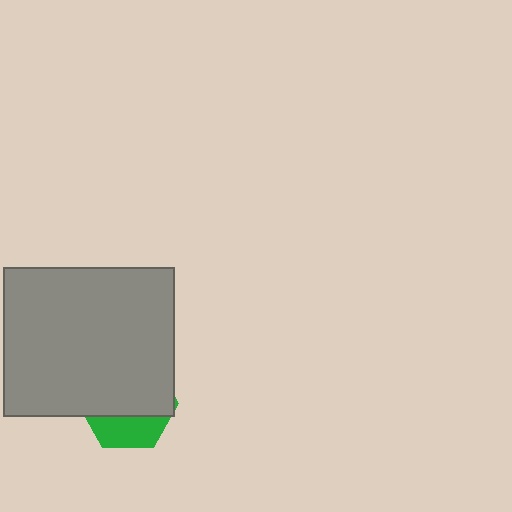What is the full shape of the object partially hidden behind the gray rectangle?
The partially hidden object is a green hexagon.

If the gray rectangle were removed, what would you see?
You would see the complete green hexagon.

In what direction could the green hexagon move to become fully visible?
The green hexagon could move down. That would shift it out from behind the gray rectangle entirely.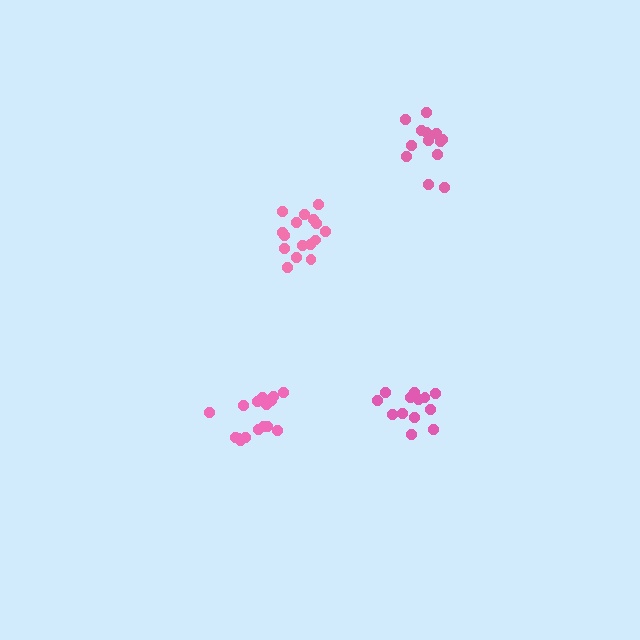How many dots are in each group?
Group 1: 16 dots, Group 2: 13 dots, Group 3: 13 dots, Group 4: 16 dots (58 total).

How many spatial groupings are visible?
There are 4 spatial groupings.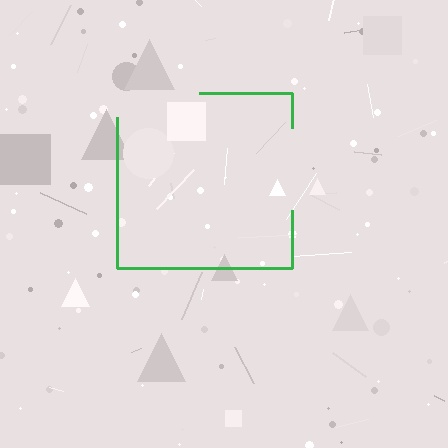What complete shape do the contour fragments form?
The contour fragments form a square.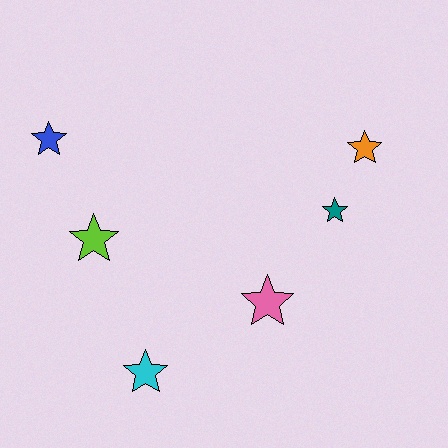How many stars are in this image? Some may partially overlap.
There are 6 stars.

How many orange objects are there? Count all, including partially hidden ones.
There is 1 orange object.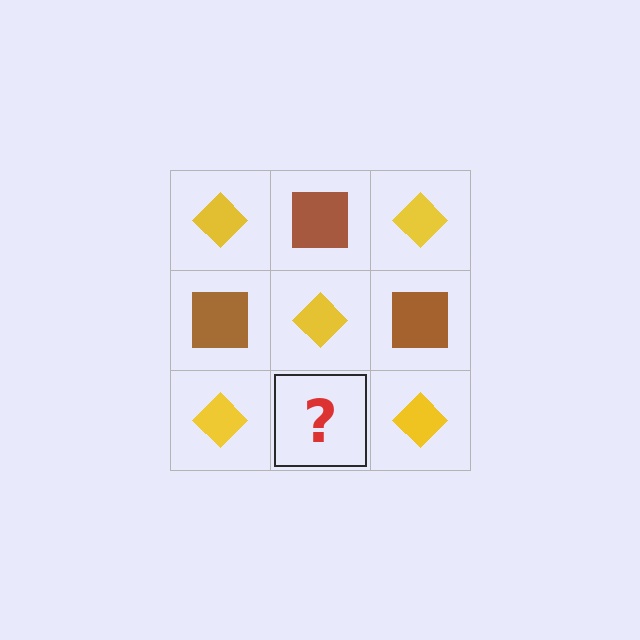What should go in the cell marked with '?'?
The missing cell should contain a brown square.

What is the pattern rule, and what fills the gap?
The rule is that it alternates yellow diamond and brown square in a checkerboard pattern. The gap should be filled with a brown square.